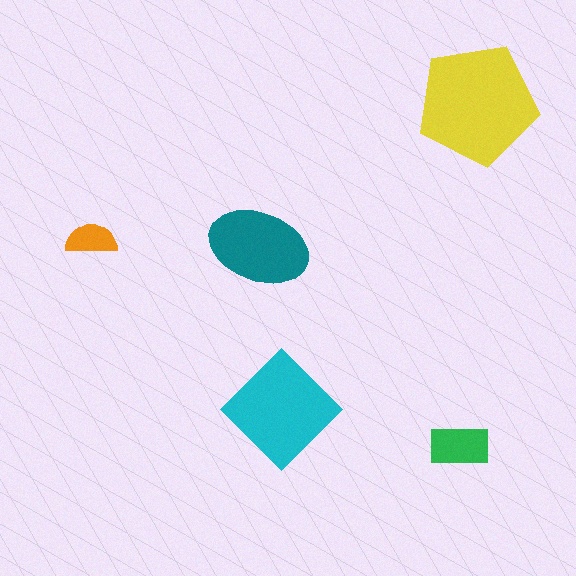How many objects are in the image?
There are 5 objects in the image.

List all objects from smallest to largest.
The orange semicircle, the green rectangle, the teal ellipse, the cyan diamond, the yellow pentagon.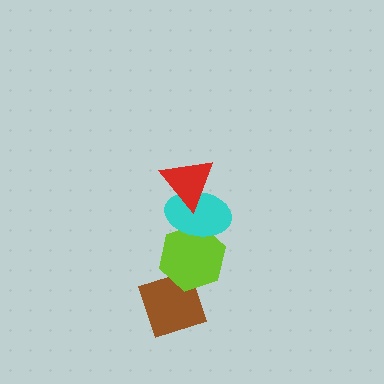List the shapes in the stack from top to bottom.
From top to bottom: the red triangle, the cyan ellipse, the lime hexagon, the brown diamond.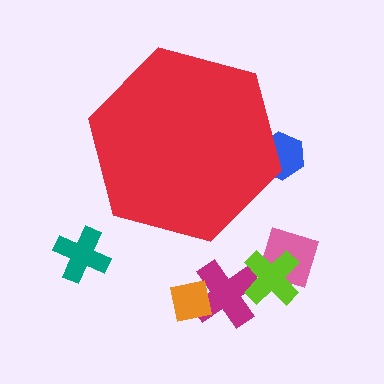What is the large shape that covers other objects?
A red hexagon.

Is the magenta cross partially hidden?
No, the magenta cross is fully visible.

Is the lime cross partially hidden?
No, the lime cross is fully visible.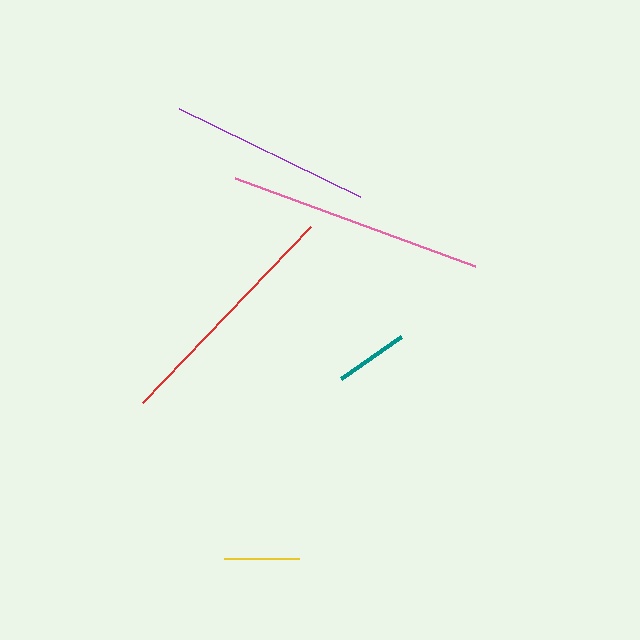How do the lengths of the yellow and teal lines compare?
The yellow and teal lines are approximately the same length.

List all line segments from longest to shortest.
From longest to shortest: pink, red, purple, yellow, teal.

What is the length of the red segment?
The red segment is approximately 244 pixels long.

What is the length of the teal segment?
The teal segment is approximately 73 pixels long.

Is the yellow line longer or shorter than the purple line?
The purple line is longer than the yellow line.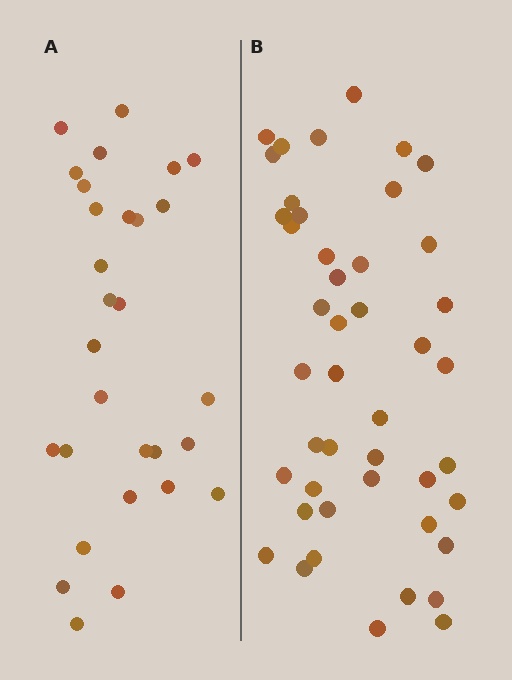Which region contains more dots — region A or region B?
Region B (the right region) has more dots.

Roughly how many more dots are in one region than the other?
Region B has approximately 15 more dots than region A.